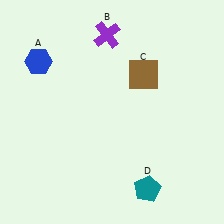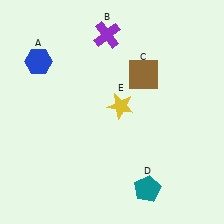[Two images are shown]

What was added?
A yellow star (E) was added in Image 2.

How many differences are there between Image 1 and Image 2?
There is 1 difference between the two images.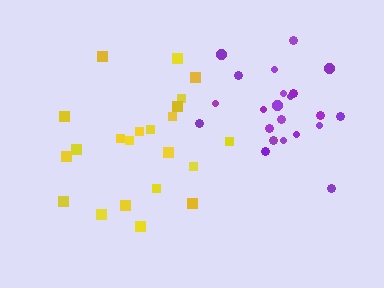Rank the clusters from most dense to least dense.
purple, yellow.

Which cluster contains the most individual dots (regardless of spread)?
Yellow (22).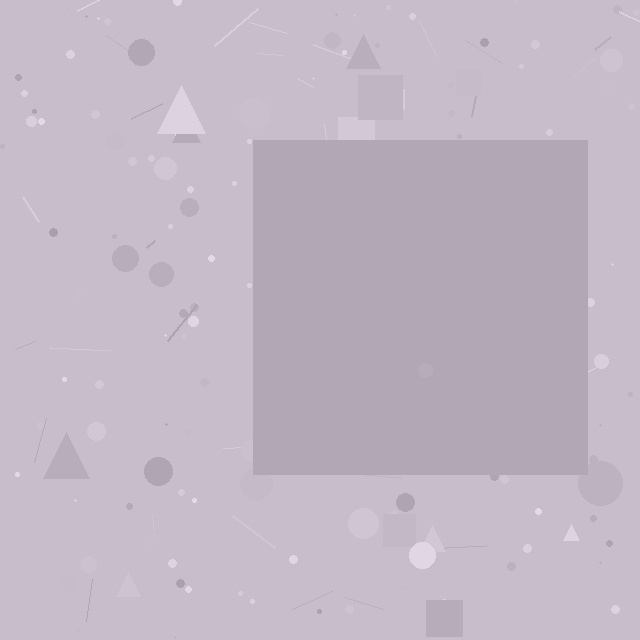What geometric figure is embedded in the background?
A square is embedded in the background.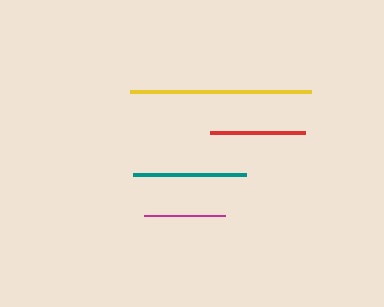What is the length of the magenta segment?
The magenta segment is approximately 82 pixels long.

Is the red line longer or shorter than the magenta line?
The red line is longer than the magenta line.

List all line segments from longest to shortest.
From longest to shortest: yellow, teal, red, magenta.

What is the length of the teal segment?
The teal segment is approximately 113 pixels long.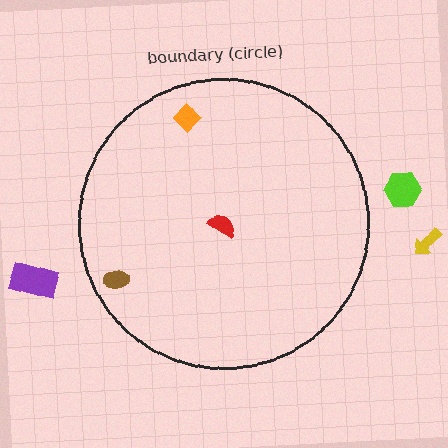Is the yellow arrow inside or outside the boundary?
Outside.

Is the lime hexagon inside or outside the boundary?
Outside.